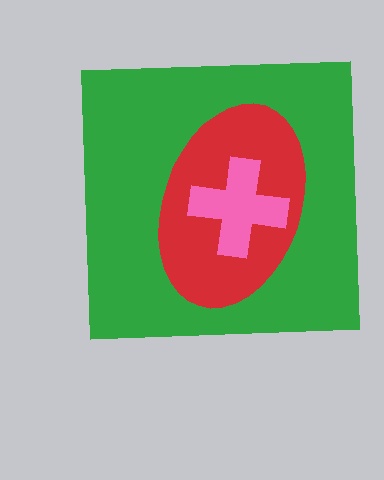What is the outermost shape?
The green square.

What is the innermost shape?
The pink cross.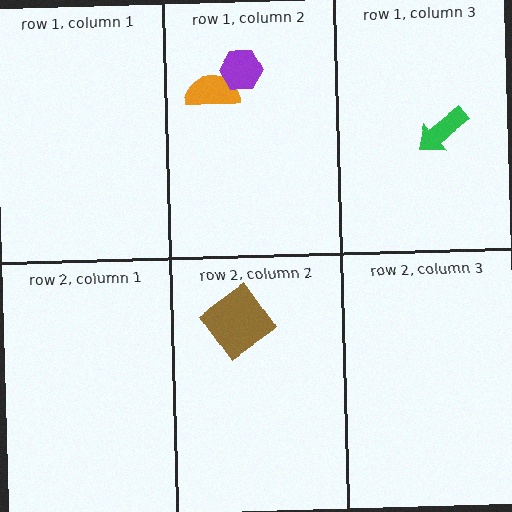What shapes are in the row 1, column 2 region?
The orange semicircle, the purple hexagon.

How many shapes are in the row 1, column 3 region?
1.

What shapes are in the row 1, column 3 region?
The green arrow.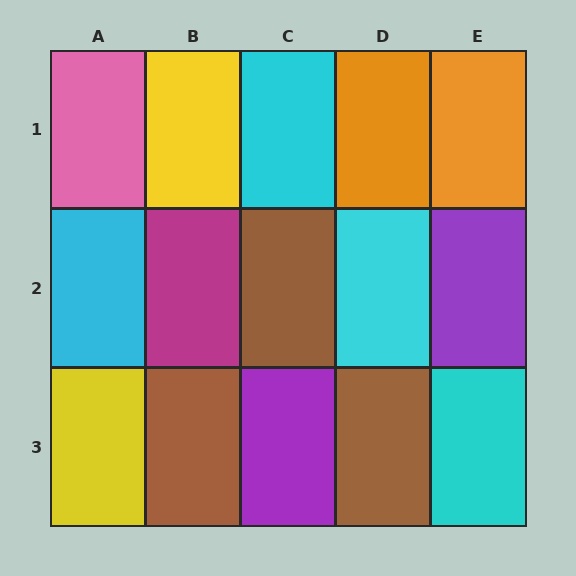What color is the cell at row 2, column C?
Brown.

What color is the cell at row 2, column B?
Magenta.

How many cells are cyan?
4 cells are cyan.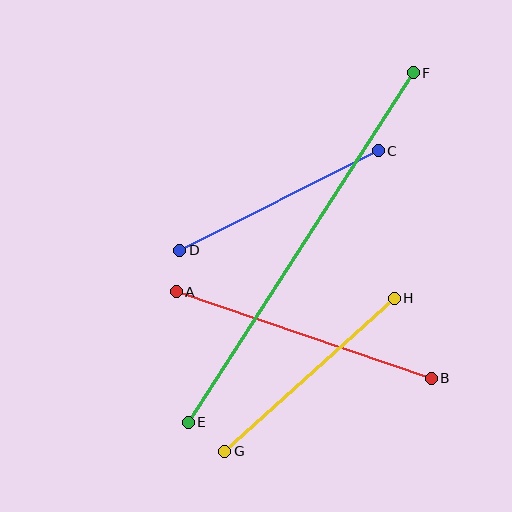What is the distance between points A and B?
The distance is approximately 269 pixels.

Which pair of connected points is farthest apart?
Points E and F are farthest apart.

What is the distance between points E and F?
The distance is approximately 415 pixels.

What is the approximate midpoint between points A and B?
The midpoint is at approximately (304, 335) pixels.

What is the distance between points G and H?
The distance is approximately 228 pixels.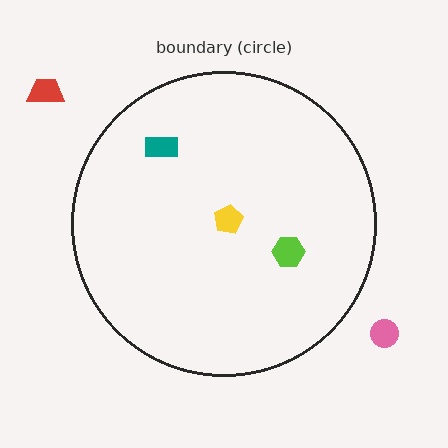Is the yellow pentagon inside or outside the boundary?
Inside.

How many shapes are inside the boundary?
3 inside, 2 outside.